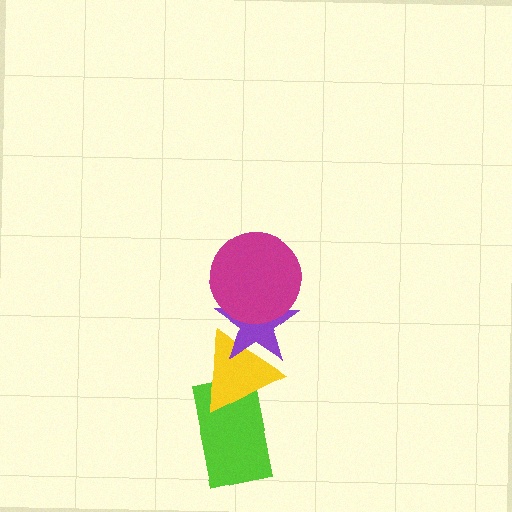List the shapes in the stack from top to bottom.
From top to bottom: the magenta circle, the purple star, the yellow triangle, the lime rectangle.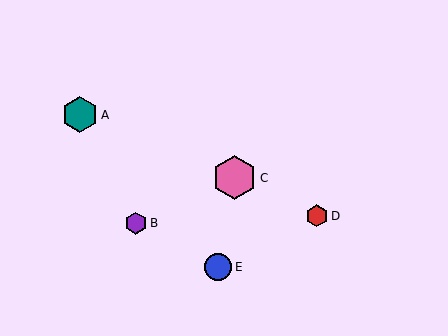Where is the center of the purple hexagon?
The center of the purple hexagon is at (136, 223).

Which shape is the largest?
The pink hexagon (labeled C) is the largest.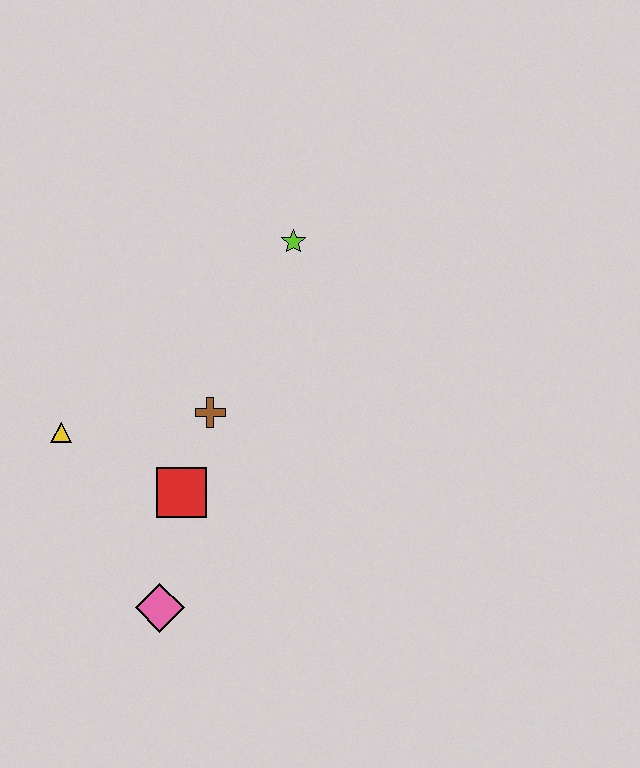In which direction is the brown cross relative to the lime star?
The brown cross is below the lime star.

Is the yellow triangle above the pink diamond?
Yes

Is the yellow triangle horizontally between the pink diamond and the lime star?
No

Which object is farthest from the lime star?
The pink diamond is farthest from the lime star.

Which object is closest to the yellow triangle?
The red square is closest to the yellow triangle.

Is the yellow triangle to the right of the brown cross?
No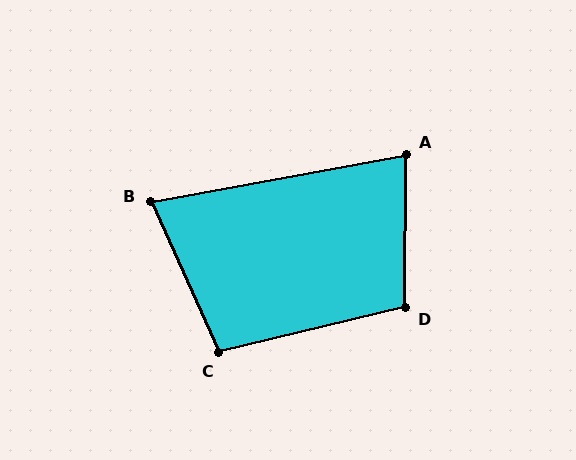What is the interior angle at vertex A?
Approximately 79 degrees (acute).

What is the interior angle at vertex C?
Approximately 101 degrees (obtuse).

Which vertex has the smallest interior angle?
B, at approximately 76 degrees.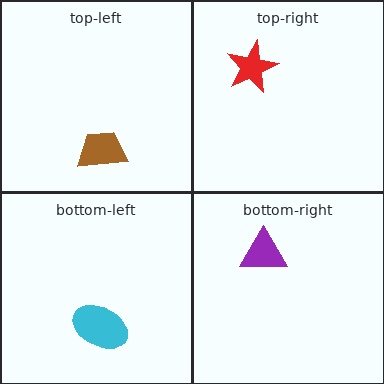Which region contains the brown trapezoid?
The top-left region.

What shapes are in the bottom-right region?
The purple triangle.